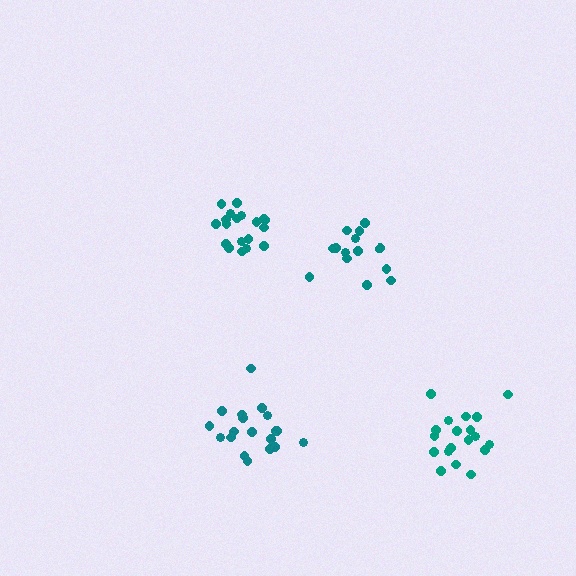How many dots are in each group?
Group 1: 19 dots, Group 2: 19 dots, Group 3: 14 dots, Group 4: 19 dots (71 total).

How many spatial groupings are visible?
There are 4 spatial groupings.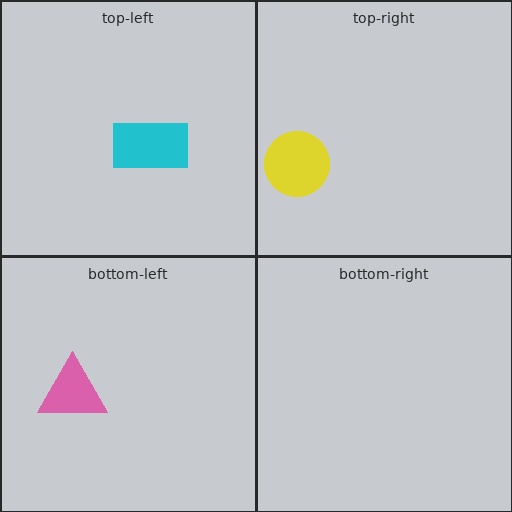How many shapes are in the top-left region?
1.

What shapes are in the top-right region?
The yellow circle.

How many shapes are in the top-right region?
1.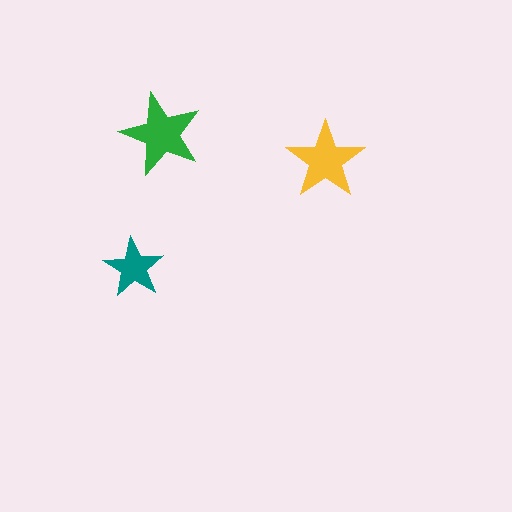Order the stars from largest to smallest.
the green one, the yellow one, the teal one.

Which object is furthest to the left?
The teal star is leftmost.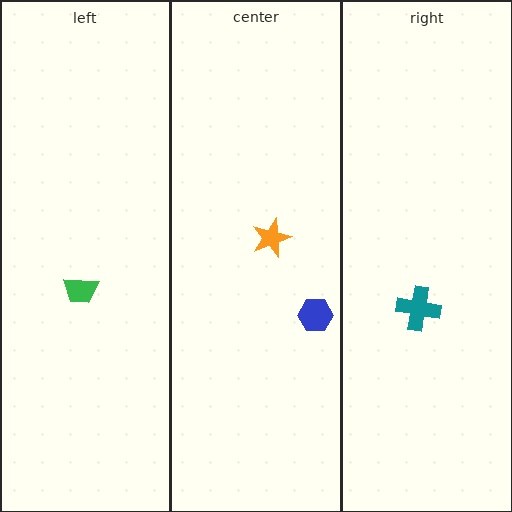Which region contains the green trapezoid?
The left region.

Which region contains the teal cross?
The right region.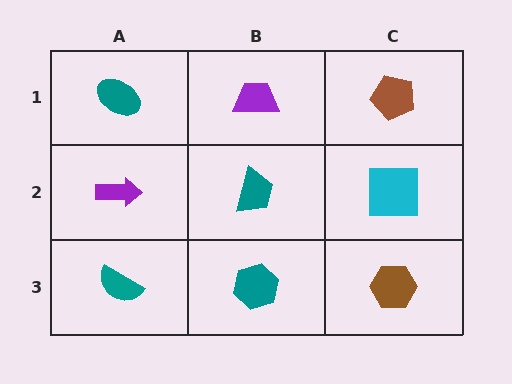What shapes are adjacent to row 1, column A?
A purple arrow (row 2, column A), a purple trapezoid (row 1, column B).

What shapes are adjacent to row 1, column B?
A teal trapezoid (row 2, column B), a teal ellipse (row 1, column A), a brown pentagon (row 1, column C).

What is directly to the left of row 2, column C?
A teal trapezoid.